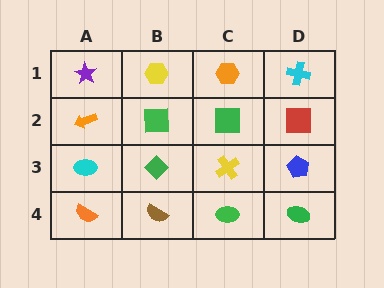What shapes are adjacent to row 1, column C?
A green square (row 2, column C), a yellow hexagon (row 1, column B), a cyan cross (row 1, column D).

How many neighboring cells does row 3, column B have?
4.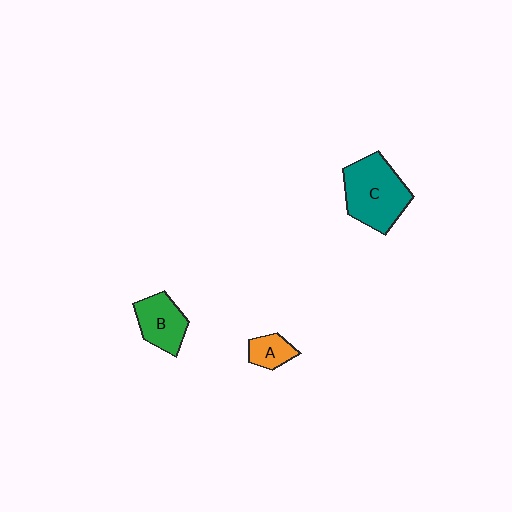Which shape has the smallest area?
Shape A (orange).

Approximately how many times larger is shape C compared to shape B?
Approximately 1.6 times.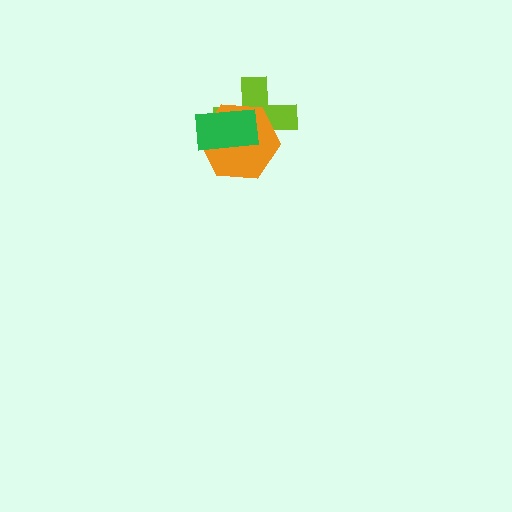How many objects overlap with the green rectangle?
2 objects overlap with the green rectangle.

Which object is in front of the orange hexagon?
The green rectangle is in front of the orange hexagon.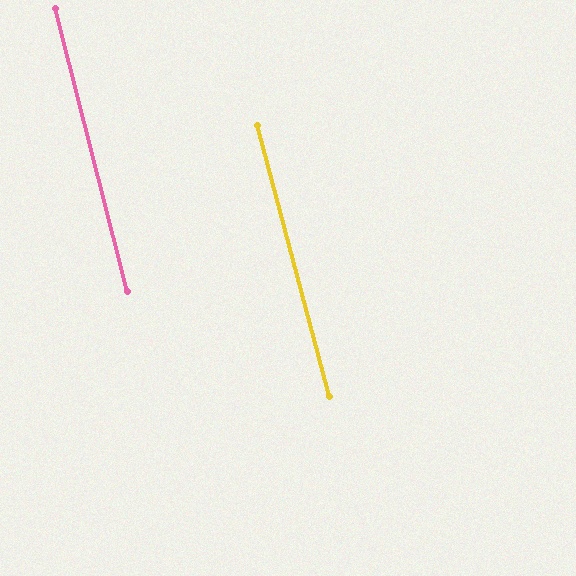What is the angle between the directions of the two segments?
Approximately 0 degrees.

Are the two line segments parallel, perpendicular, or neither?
Parallel — their directions differ by only 0.4°.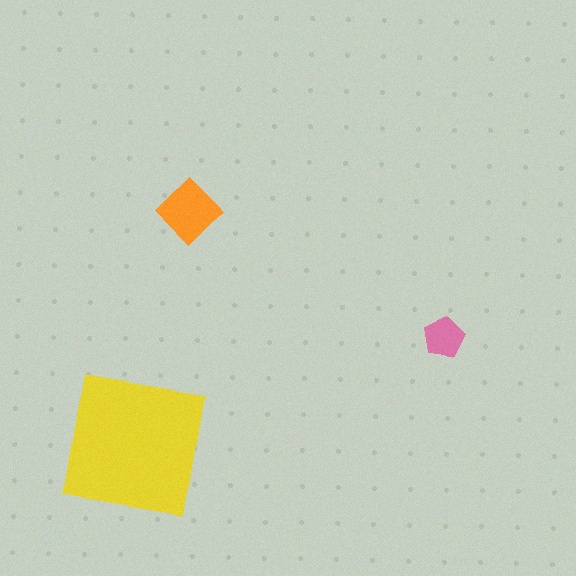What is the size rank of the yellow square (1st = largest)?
1st.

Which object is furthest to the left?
The yellow square is leftmost.